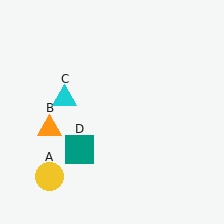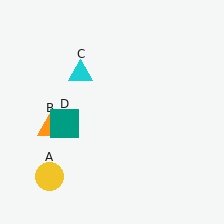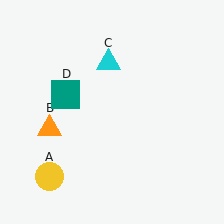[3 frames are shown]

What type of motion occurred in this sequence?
The cyan triangle (object C), teal square (object D) rotated clockwise around the center of the scene.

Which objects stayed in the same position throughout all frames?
Yellow circle (object A) and orange triangle (object B) remained stationary.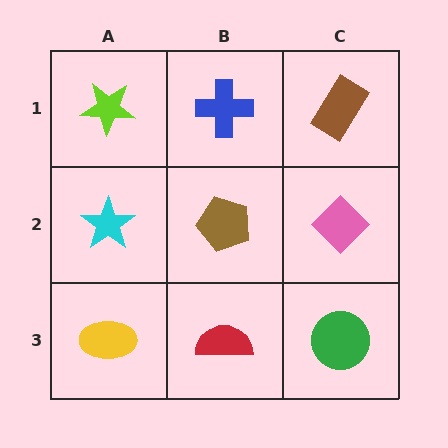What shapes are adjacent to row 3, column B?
A brown pentagon (row 2, column B), a yellow ellipse (row 3, column A), a green circle (row 3, column C).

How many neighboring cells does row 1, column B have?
3.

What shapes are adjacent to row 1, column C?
A pink diamond (row 2, column C), a blue cross (row 1, column B).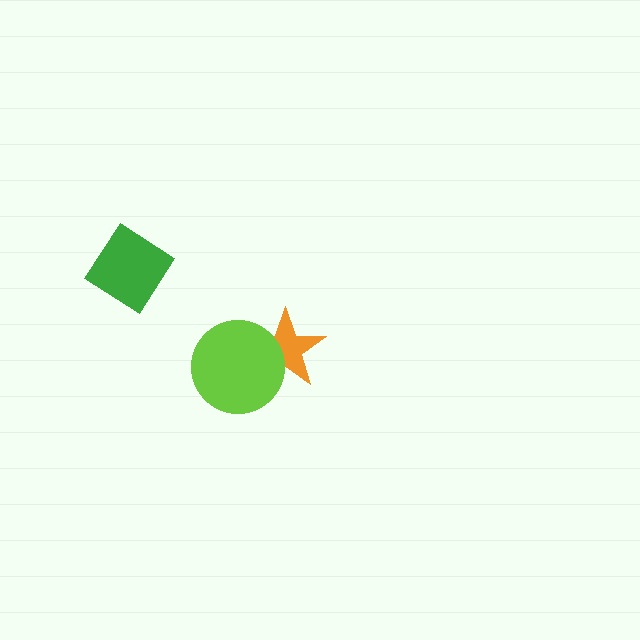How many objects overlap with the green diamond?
0 objects overlap with the green diamond.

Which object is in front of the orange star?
The lime circle is in front of the orange star.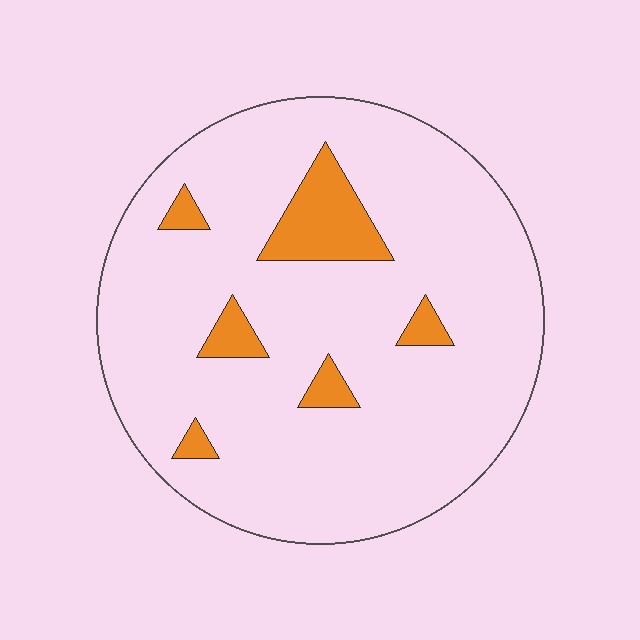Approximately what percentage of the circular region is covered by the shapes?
Approximately 10%.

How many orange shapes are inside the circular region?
6.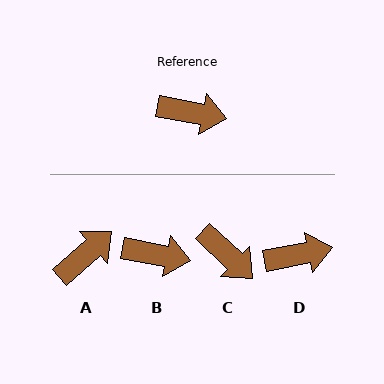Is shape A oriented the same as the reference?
No, it is off by about 52 degrees.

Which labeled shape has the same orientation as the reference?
B.